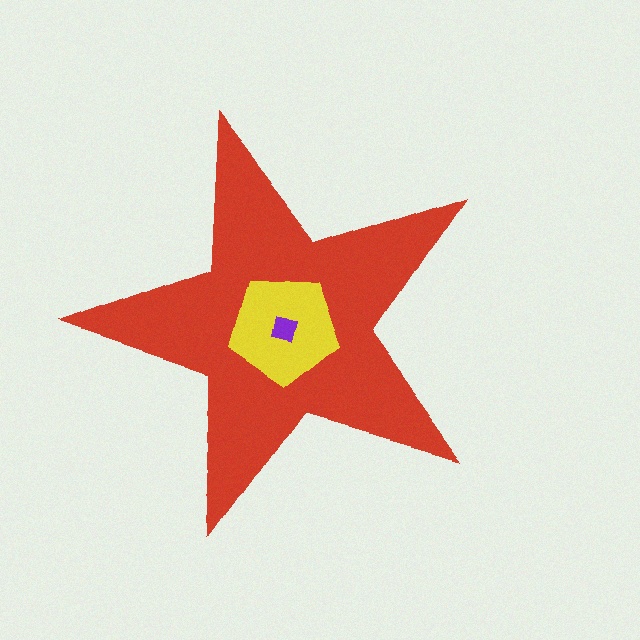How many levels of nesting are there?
3.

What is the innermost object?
The purple square.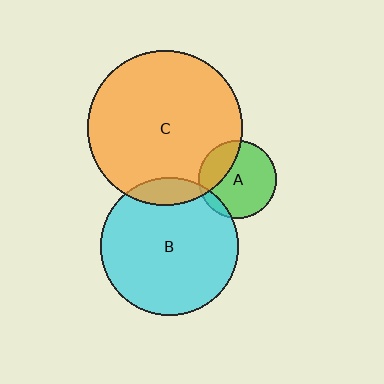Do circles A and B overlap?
Yes.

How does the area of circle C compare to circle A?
Approximately 4.0 times.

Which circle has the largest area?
Circle C (orange).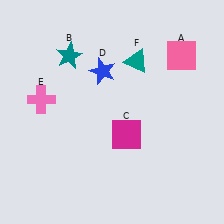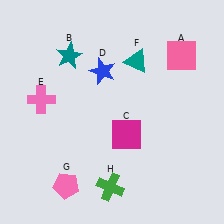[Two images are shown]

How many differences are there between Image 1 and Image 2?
There are 2 differences between the two images.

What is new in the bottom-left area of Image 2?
A pink pentagon (G) was added in the bottom-left area of Image 2.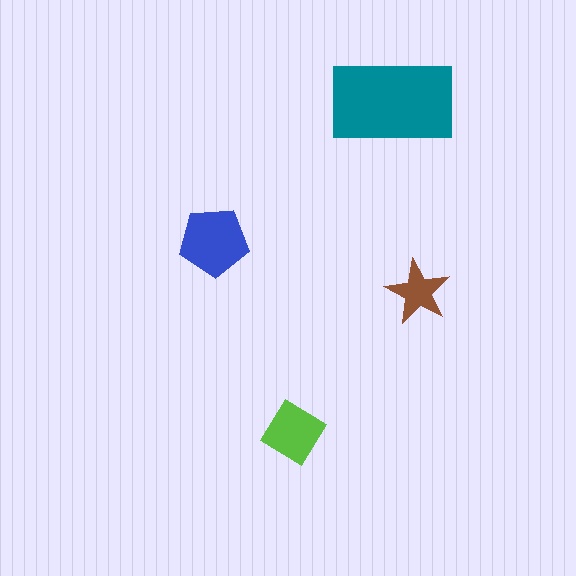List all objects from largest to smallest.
The teal rectangle, the blue pentagon, the lime diamond, the brown star.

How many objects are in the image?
There are 4 objects in the image.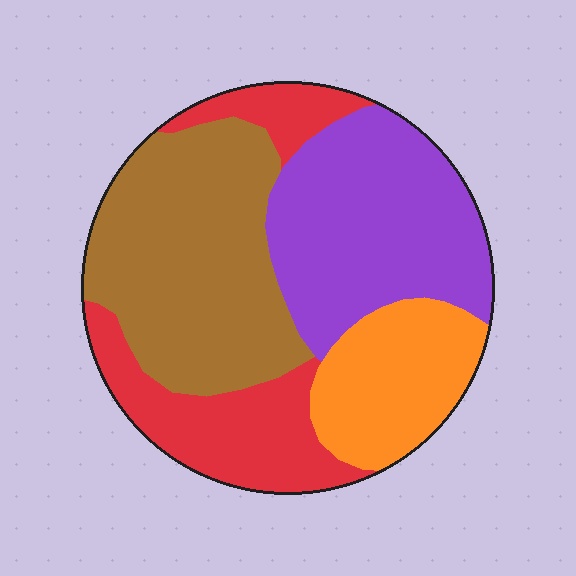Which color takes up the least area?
Orange, at roughly 15%.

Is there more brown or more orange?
Brown.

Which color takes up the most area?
Brown, at roughly 35%.